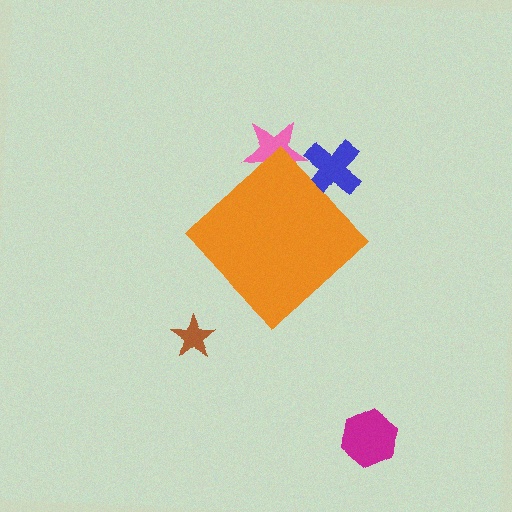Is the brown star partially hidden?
No, the brown star is fully visible.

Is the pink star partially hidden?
Yes, the pink star is partially hidden behind the orange diamond.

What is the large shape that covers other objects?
An orange diamond.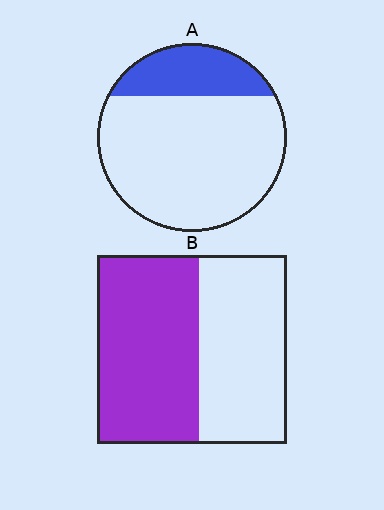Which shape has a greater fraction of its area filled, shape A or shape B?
Shape B.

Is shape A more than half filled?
No.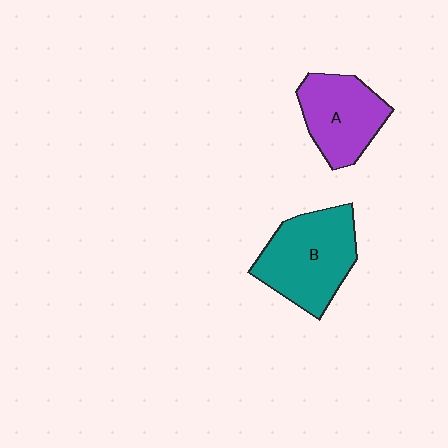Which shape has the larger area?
Shape B (teal).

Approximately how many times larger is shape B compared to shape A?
Approximately 1.3 times.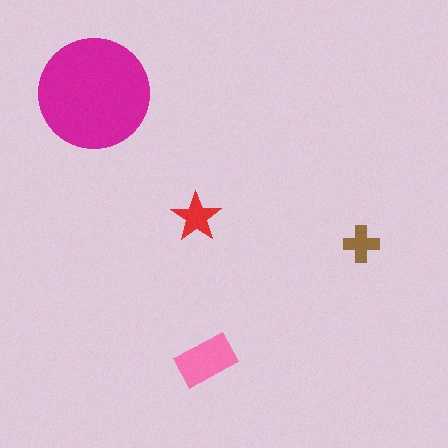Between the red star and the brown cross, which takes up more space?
The red star.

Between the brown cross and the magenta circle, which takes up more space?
The magenta circle.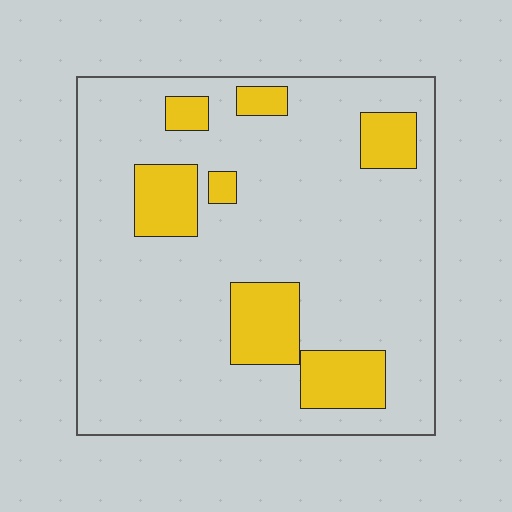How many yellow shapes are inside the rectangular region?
7.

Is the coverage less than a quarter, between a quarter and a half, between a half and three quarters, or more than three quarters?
Less than a quarter.